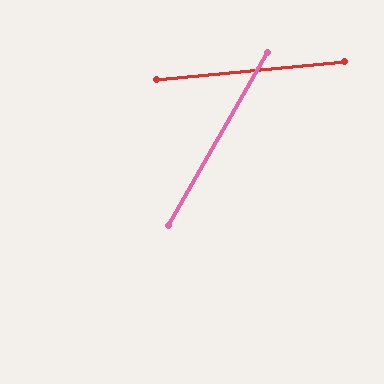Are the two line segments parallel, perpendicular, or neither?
Neither parallel nor perpendicular — they differ by about 54°.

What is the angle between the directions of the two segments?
Approximately 54 degrees.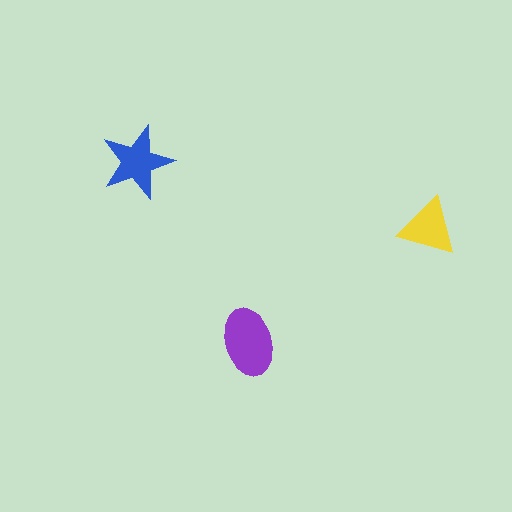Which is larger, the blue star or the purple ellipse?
The purple ellipse.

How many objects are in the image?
There are 3 objects in the image.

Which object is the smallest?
The yellow triangle.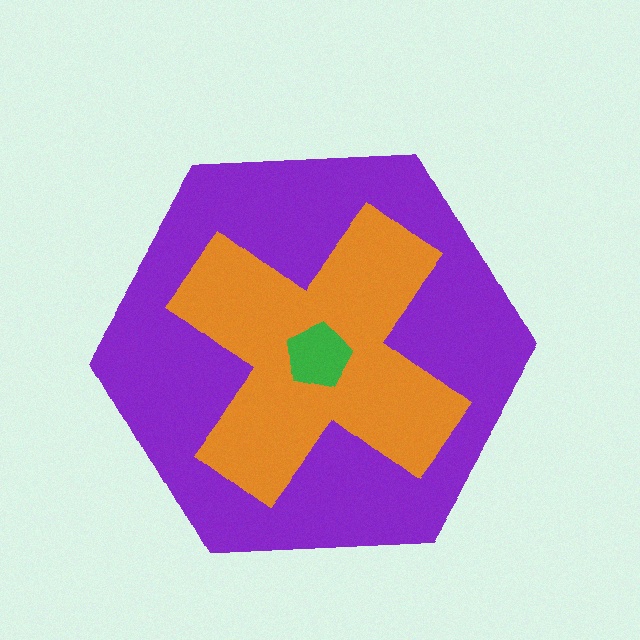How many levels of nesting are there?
3.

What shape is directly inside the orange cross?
The green pentagon.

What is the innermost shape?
The green pentagon.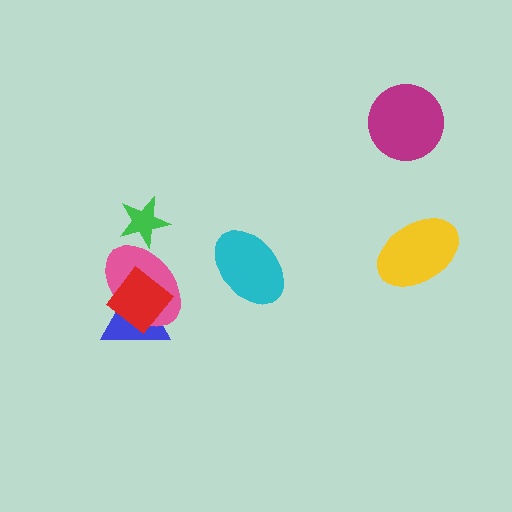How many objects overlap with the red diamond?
2 objects overlap with the red diamond.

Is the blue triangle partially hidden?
Yes, it is partially covered by another shape.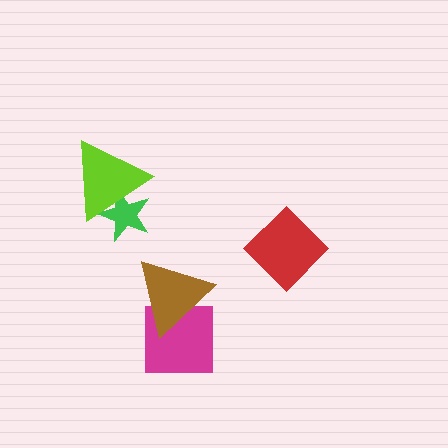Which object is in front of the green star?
The lime triangle is in front of the green star.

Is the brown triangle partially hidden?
No, no other shape covers it.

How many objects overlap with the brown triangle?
1 object overlaps with the brown triangle.